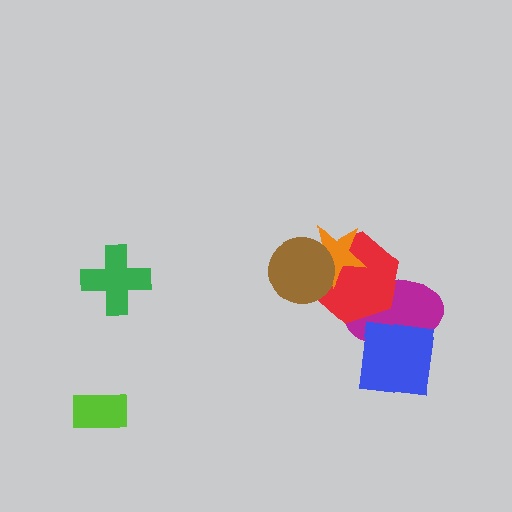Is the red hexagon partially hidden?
Yes, it is partially covered by another shape.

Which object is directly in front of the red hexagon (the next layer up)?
The orange star is directly in front of the red hexagon.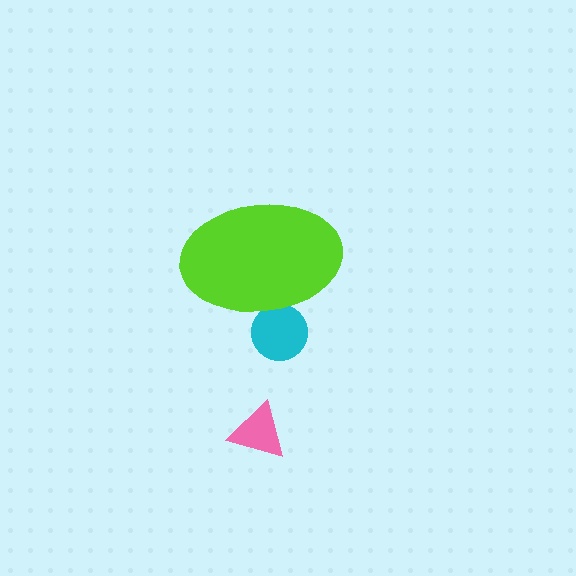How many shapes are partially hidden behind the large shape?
2 shapes are partially hidden.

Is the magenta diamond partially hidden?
Yes, the magenta diamond is partially hidden behind the lime ellipse.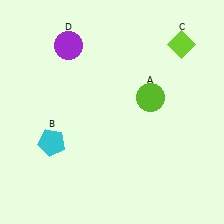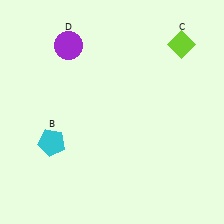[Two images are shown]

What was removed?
The lime circle (A) was removed in Image 2.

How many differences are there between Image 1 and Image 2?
There is 1 difference between the two images.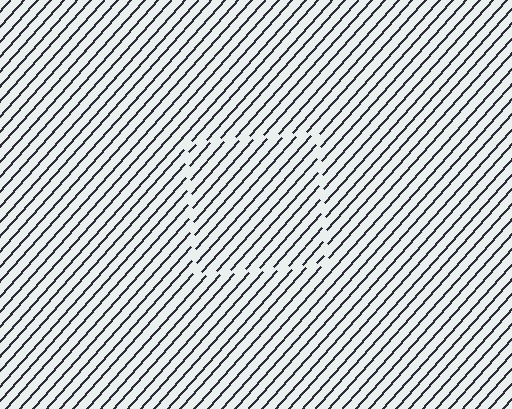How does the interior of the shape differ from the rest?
The interior of the shape contains the same grating, shifted by half a period — the contour is defined by the phase discontinuity where line-ends from the inner and outer gratings abut.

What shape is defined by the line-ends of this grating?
An illusory square. The interior of the shape contains the same grating, shifted by half a period — the contour is defined by the phase discontinuity where line-ends from the inner and outer gratings abut.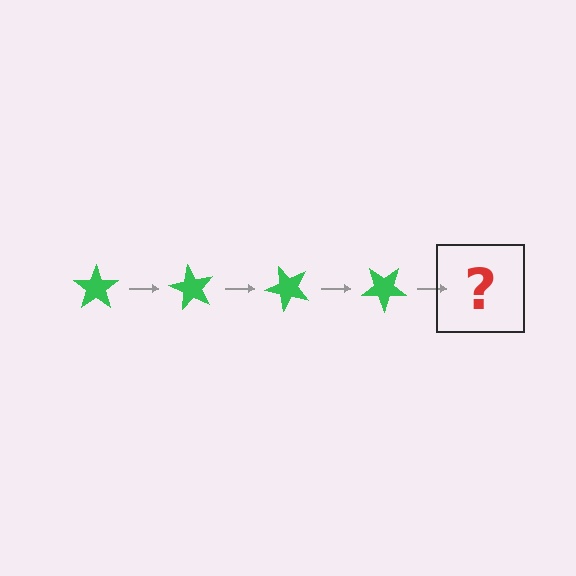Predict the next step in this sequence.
The next step is a green star rotated 240 degrees.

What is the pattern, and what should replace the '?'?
The pattern is that the star rotates 60 degrees each step. The '?' should be a green star rotated 240 degrees.